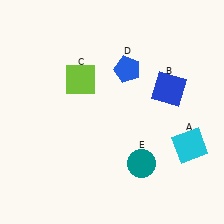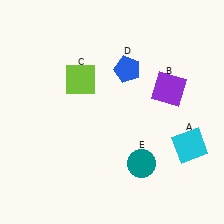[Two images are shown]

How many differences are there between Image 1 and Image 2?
There is 1 difference between the two images.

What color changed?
The square (B) changed from blue in Image 1 to purple in Image 2.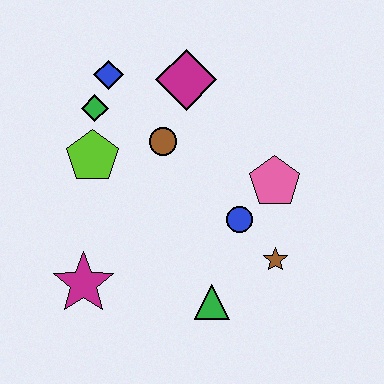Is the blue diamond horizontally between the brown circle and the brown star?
No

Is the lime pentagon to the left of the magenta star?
No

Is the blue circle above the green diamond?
No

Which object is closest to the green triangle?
The brown star is closest to the green triangle.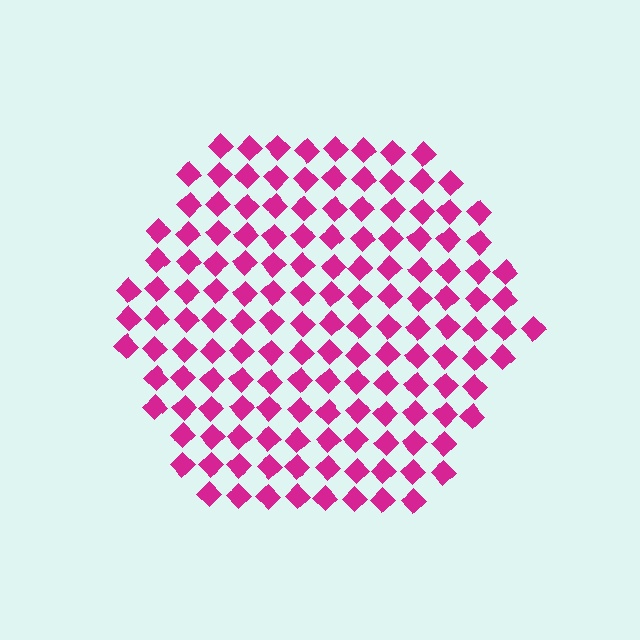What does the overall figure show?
The overall figure shows a hexagon.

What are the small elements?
The small elements are diamonds.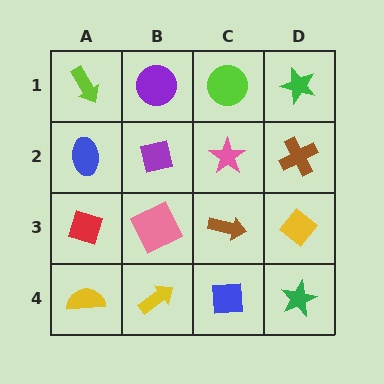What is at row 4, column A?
A yellow semicircle.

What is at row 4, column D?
A green star.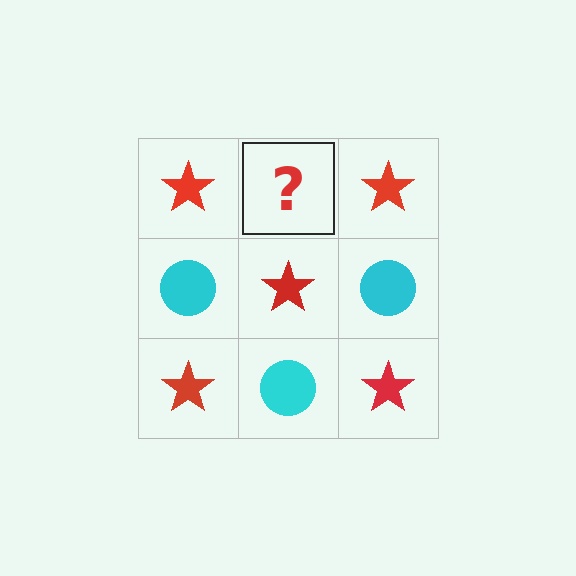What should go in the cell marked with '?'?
The missing cell should contain a cyan circle.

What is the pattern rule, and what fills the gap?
The rule is that it alternates red star and cyan circle in a checkerboard pattern. The gap should be filled with a cyan circle.